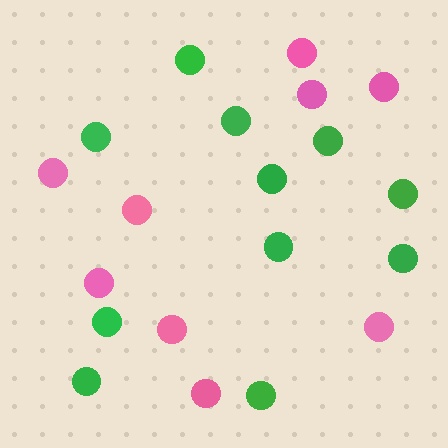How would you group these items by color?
There are 2 groups: one group of pink circles (9) and one group of green circles (11).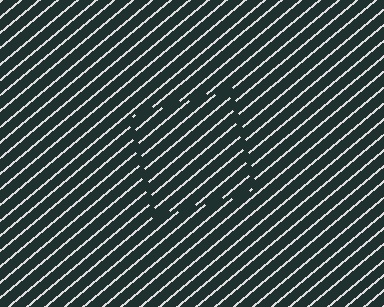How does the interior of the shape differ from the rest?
The interior of the shape contains the same grating, shifted by half a period — the contour is defined by the phase discontinuity where line-ends from the inner and outer gratings abut.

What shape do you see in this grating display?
An illusory square. The interior of the shape contains the same grating, shifted by half a period — the contour is defined by the phase discontinuity where line-ends from the inner and outer gratings abut.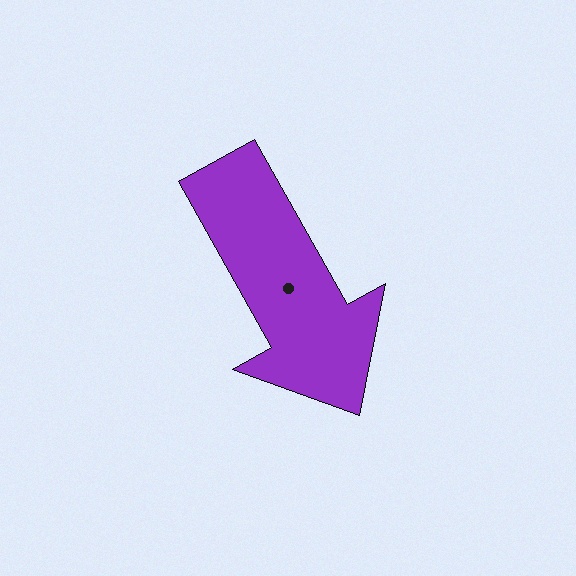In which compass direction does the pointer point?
Southeast.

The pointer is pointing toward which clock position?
Roughly 5 o'clock.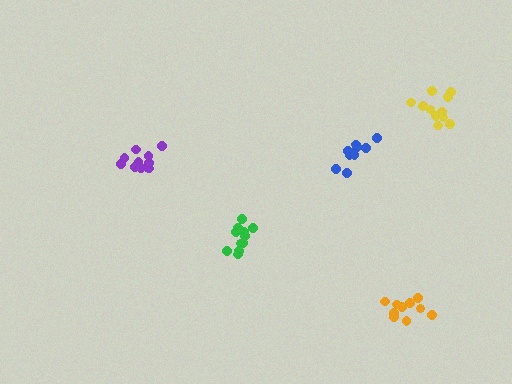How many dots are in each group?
Group 1: 11 dots, Group 2: 10 dots, Group 3: 11 dots, Group 4: 9 dots, Group 5: 11 dots (52 total).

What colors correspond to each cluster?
The clusters are colored: yellow, orange, purple, blue, green.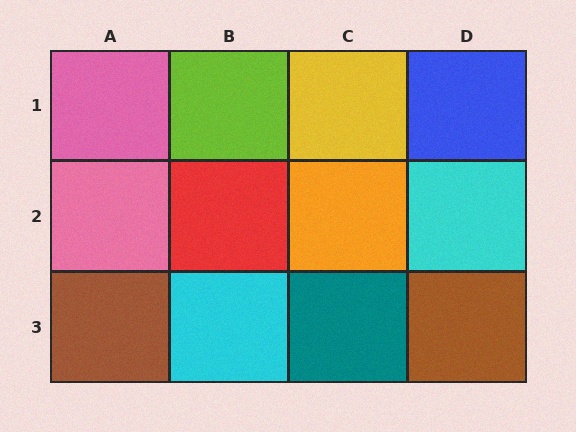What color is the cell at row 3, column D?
Brown.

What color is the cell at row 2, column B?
Red.